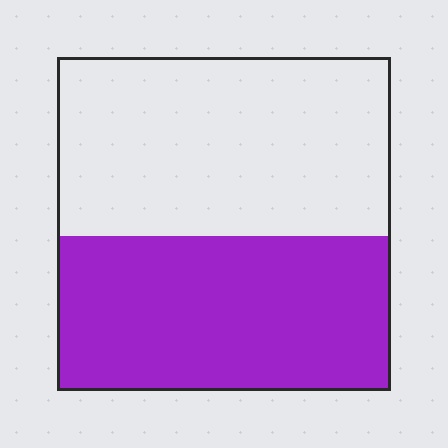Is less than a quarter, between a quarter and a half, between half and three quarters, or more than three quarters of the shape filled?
Between a quarter and a half.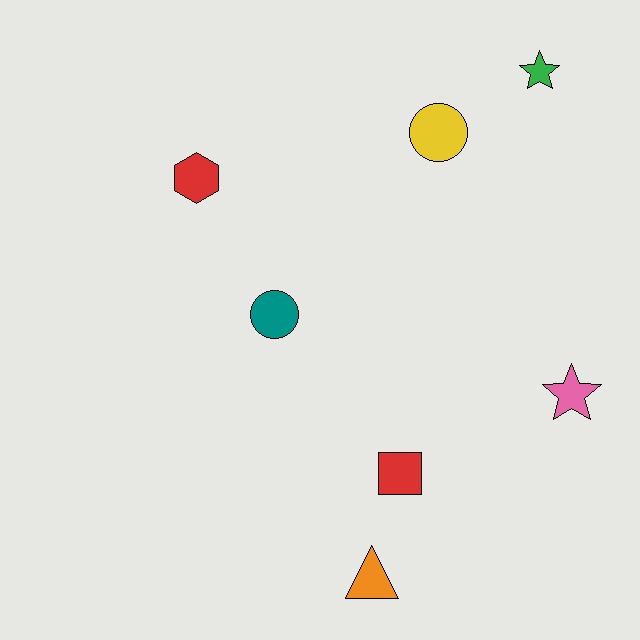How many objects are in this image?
There are 7 objects.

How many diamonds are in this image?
There are no diamonds.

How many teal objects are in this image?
There is 1 teal object.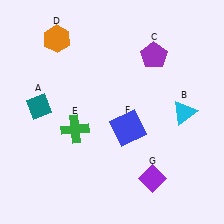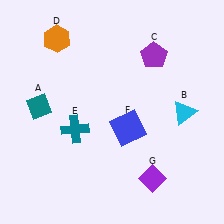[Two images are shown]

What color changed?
The cross (E) changed from green in Image 1 to teal in Image 2.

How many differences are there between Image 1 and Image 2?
There is 1 difference between the two images.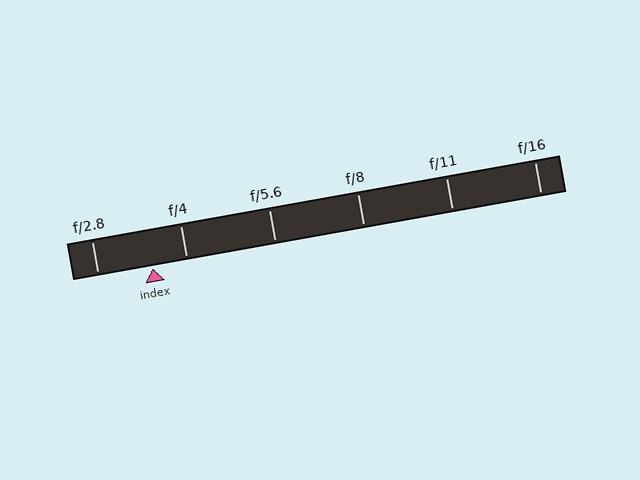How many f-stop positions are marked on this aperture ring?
There are 6 f-stop positions marked.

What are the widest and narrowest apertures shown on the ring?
The widest aperture shown is f/2.8 and the narrowest is f/16.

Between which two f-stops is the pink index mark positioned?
The index mark is between f/2.8 and f/4.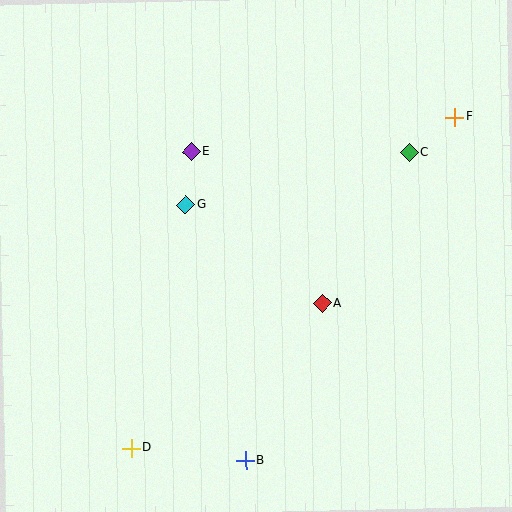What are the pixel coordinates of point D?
Point D is at (131, 448).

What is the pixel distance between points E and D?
The distance between E and D is 303 pixels.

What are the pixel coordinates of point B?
Point B is at (246, 461).